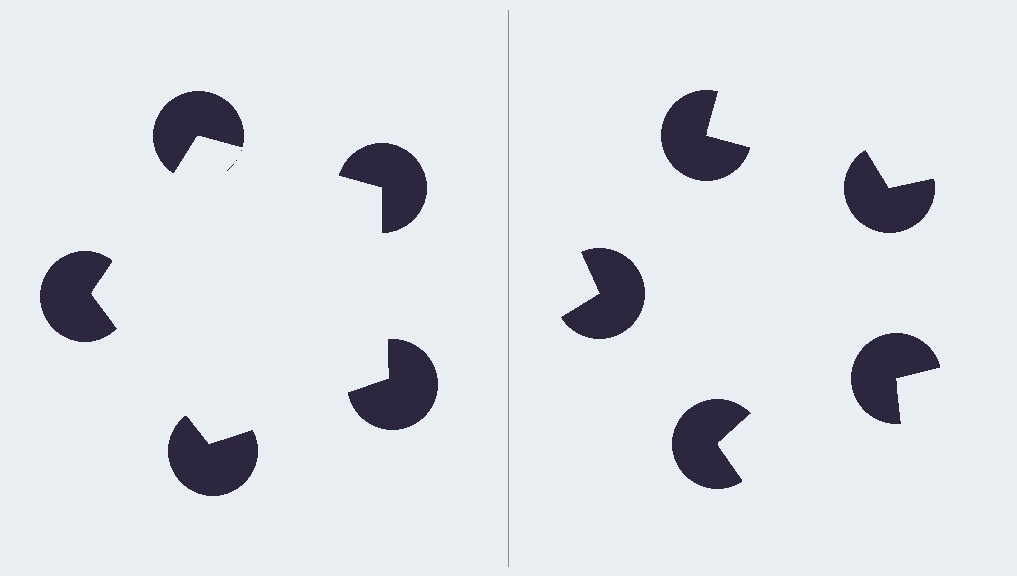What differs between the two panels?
The pac-man discs are positioned identically on both sides; only the wedge orientations differ. On the left they align to a pentagon; on the right they are misaligned.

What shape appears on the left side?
An illusory pentagon.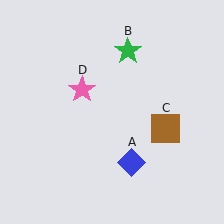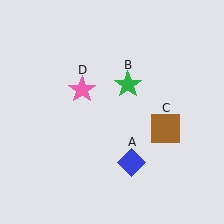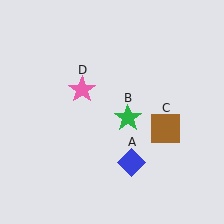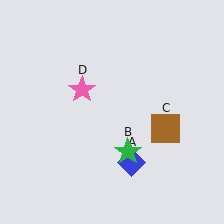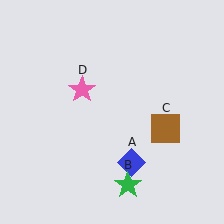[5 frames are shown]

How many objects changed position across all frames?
1 object changed position: green star (object B).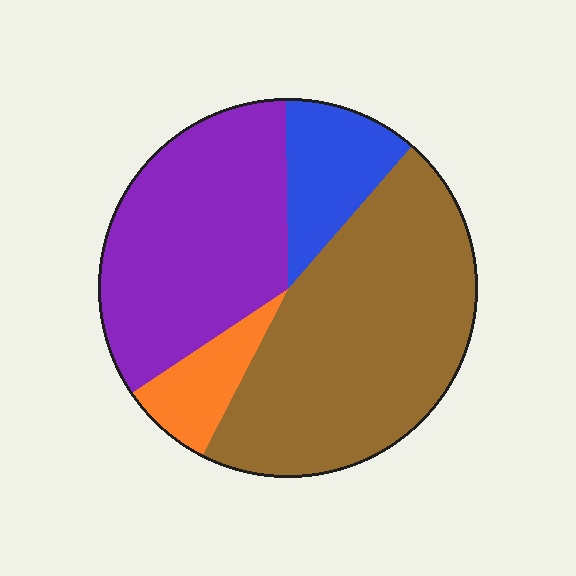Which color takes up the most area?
Brown, at roughly 45%.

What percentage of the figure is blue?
Blue covers 12% of the figure.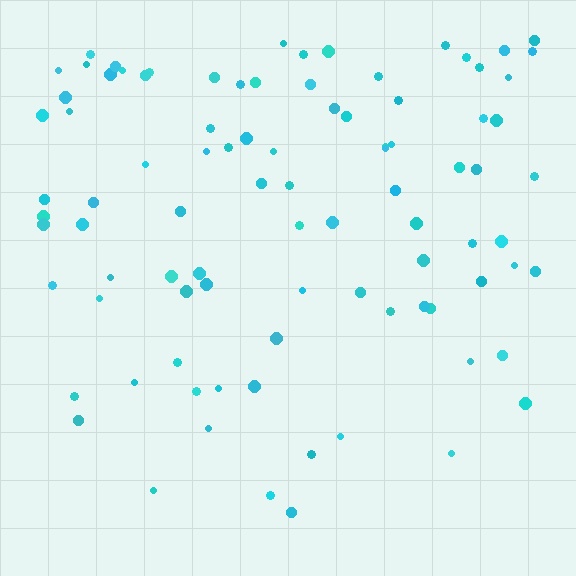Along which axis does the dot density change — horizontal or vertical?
Vertical.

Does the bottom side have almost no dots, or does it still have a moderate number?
Still a moderate number, just noticeably fewer than the top.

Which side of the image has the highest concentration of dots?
The top.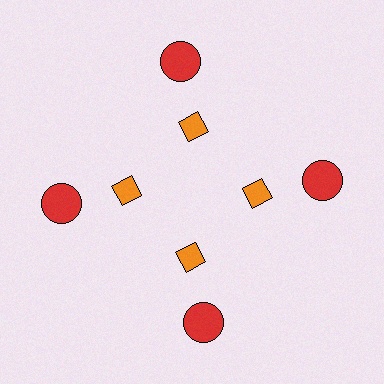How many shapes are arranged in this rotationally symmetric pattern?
There are 8 shapes, arranged in 4 groups of 2.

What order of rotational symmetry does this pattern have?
This pattern has 4-fold rotational symmetry.